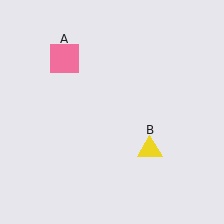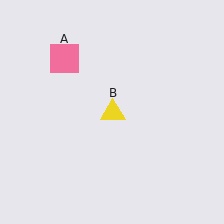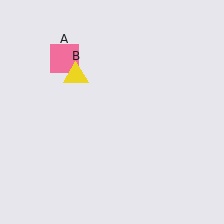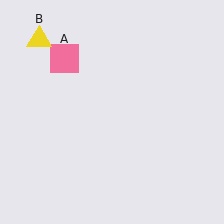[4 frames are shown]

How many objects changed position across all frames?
1 object changed position: yellow triangle (object B).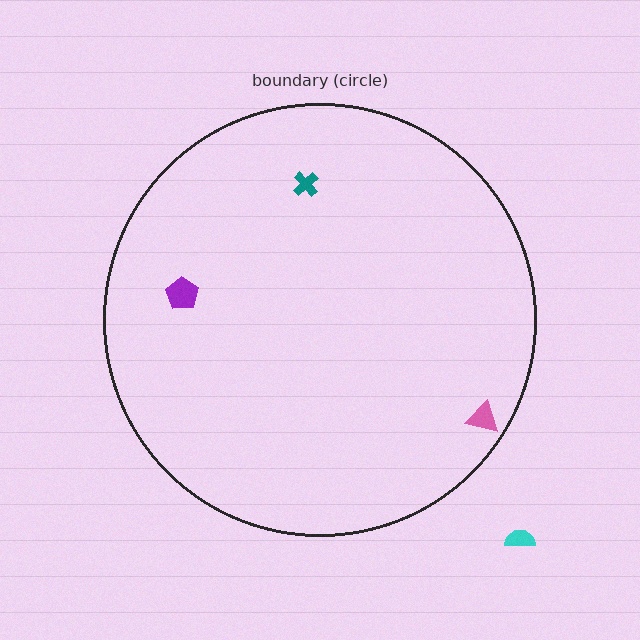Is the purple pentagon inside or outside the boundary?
Inside.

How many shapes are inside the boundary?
3 inside, 1 outside.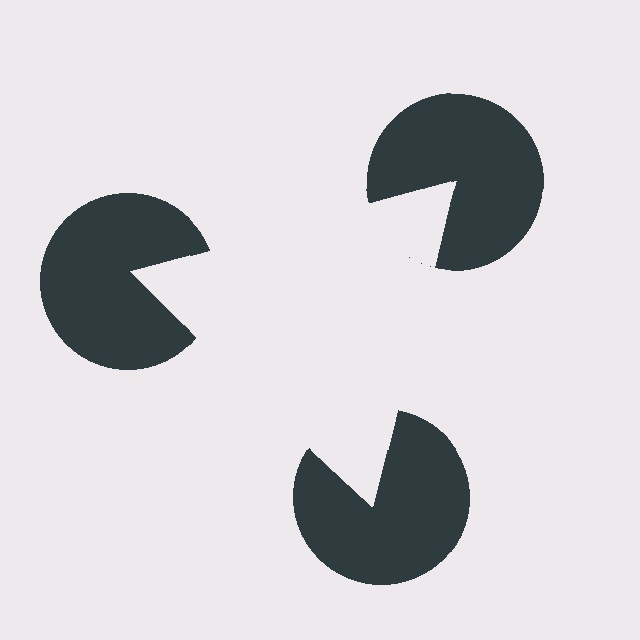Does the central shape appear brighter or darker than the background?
It typically appears slightly brighter than the background, even though no actual brightness change is drawn.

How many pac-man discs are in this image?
There are 3 — one at each vertex of the illusory triangle.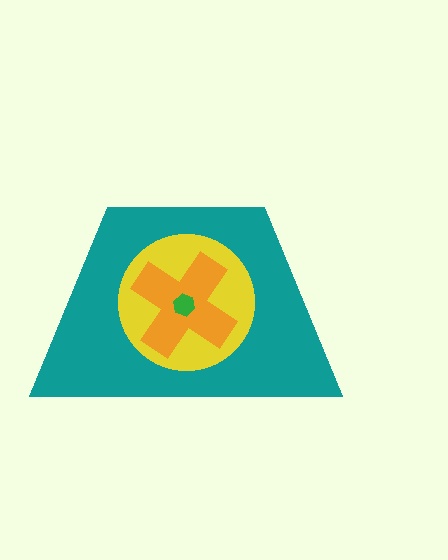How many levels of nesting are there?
4.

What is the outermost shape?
The teal trapezoid.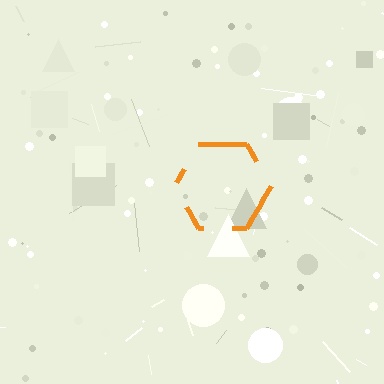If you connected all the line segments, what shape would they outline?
They would outline a hexagon.